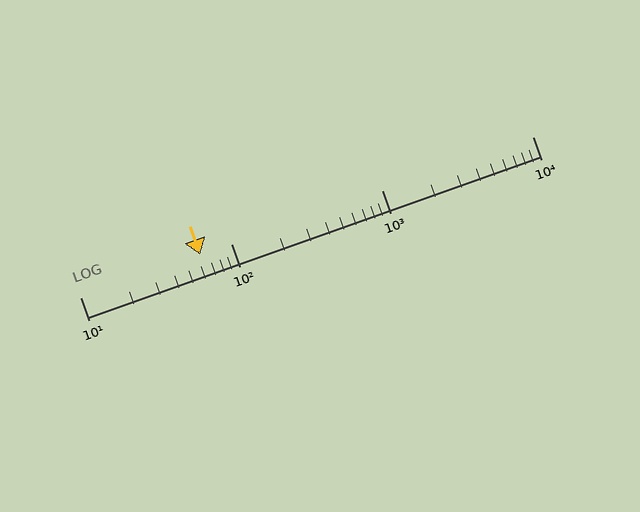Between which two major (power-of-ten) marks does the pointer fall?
The pointer is between 10 and 100.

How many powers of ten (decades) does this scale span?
The scale spans 3 decades, from 10 to 10000.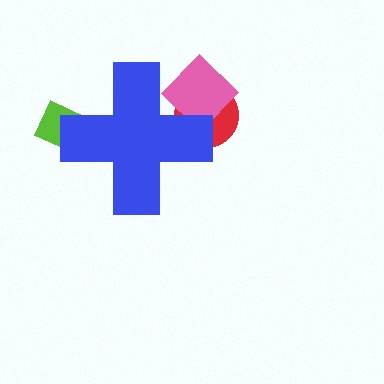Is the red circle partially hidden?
Yes, the red circle is partially hidden behind the blue cross.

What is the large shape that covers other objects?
A blue cross.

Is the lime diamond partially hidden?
Yes, the lime diamond is partially hidden behind the blue cross.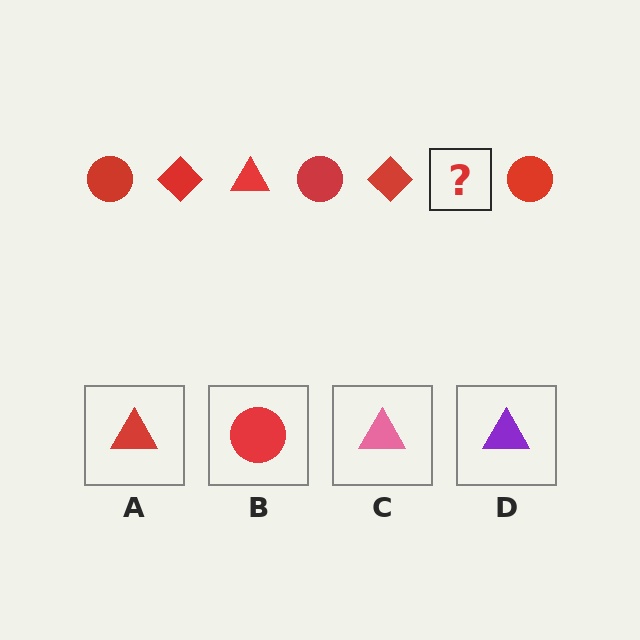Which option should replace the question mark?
Option A.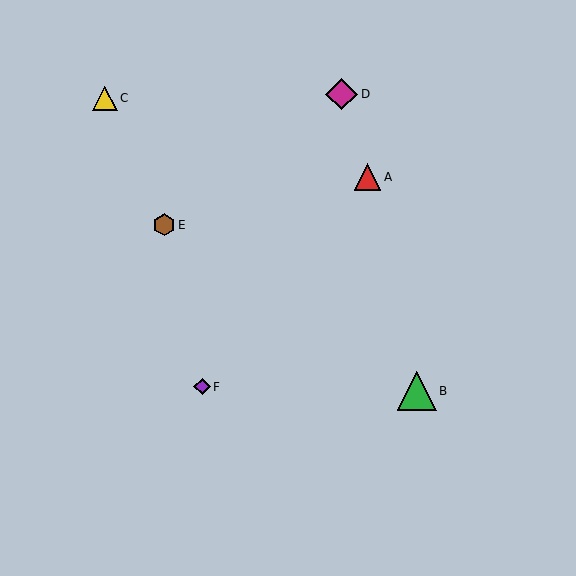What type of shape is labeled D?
Shape D is a magenta diamond.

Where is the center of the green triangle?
The center of the green triangle is at (417, 391).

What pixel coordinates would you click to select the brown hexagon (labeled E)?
Click at (164, 225) to select the brown hexagon E.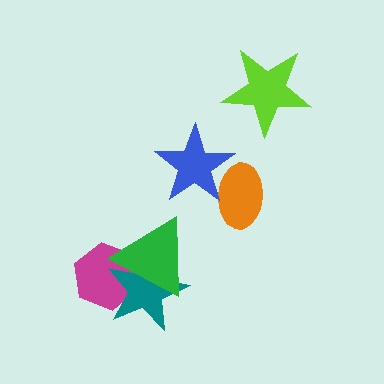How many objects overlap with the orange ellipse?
1 object overlaps with the orange ellipse.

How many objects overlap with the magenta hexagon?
2 objects overlap with the magenta hexagon.